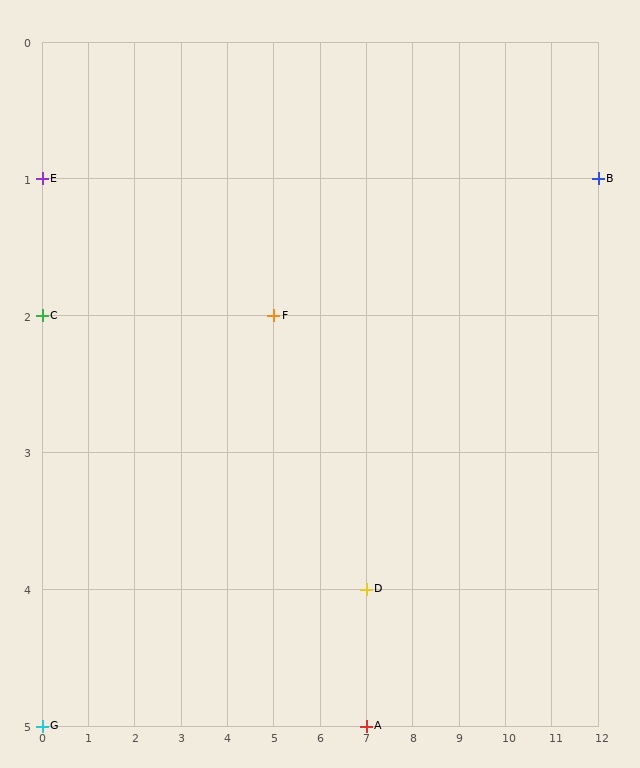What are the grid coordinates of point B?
Point B is at grid coordinates (12, 1).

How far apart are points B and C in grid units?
Points B and C are 12 columns and 1 row apart (about 12.0 grid units diagonally).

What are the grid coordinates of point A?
Point A is at grid coordinates (7, 5).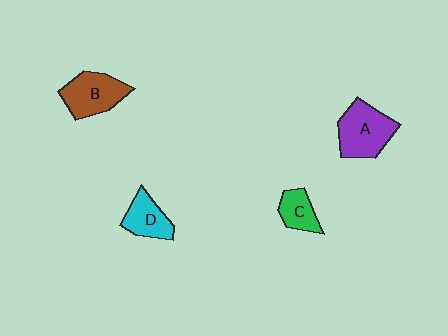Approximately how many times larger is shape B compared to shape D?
Approximately 1.4 times.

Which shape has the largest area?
Shape A (purple).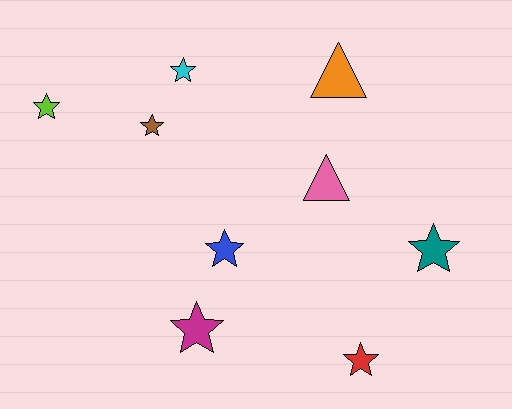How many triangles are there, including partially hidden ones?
There are 2 triangles.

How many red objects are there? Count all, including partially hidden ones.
There is 1 red object.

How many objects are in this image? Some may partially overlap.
There are 9 objects.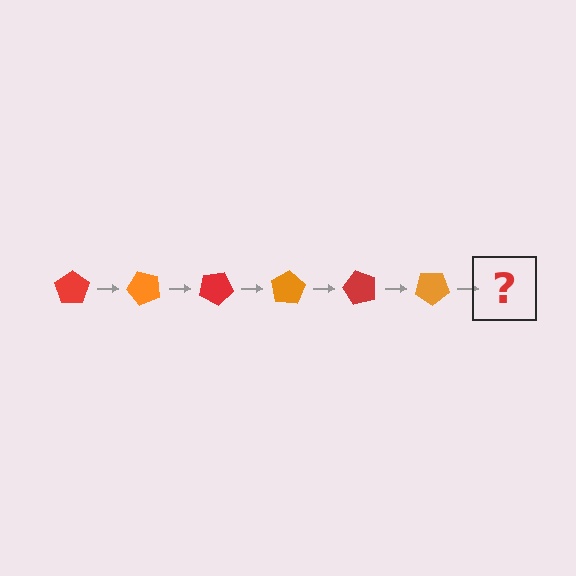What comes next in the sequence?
The next element should be a red pentagon, rotated 300 degrees from the start.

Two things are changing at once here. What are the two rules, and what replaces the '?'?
The two rules are that it rotates 50 degrees each step and the color cycles through red and orange. The '?' should be a red pentagon, rotated 300 degrees from the start.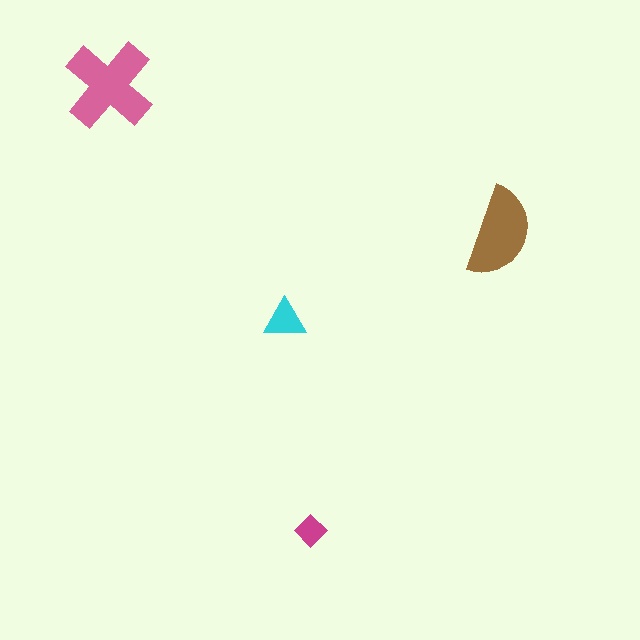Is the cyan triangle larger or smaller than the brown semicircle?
Smaller.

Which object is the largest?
The pink cross.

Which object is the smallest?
The magenta diamond.